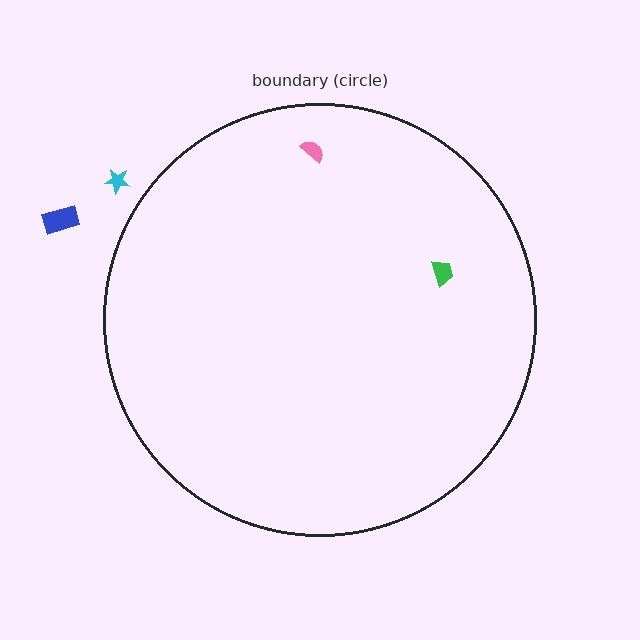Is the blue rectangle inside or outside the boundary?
Outside.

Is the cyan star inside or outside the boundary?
Outside.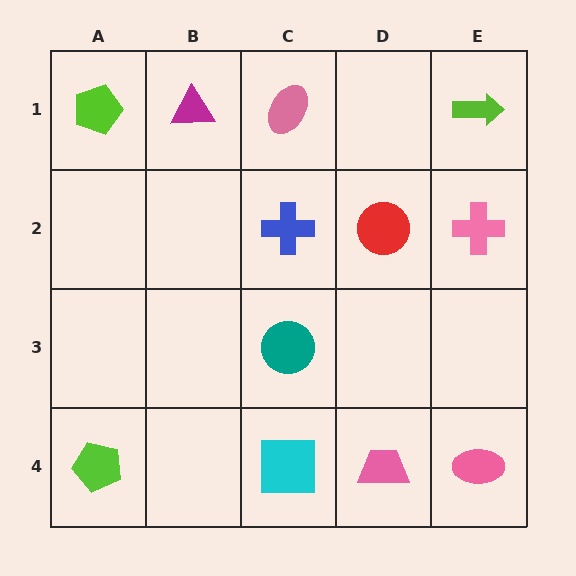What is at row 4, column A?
A lime pentagon.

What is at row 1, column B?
A magenta triangle.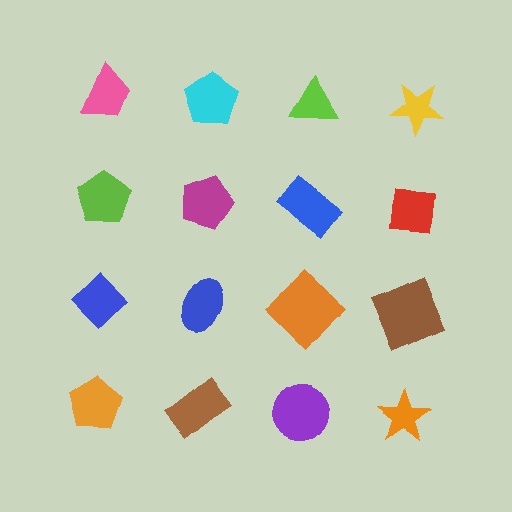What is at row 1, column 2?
A cyan pentagon.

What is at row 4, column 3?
A purple circle.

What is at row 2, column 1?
A lime pentagon.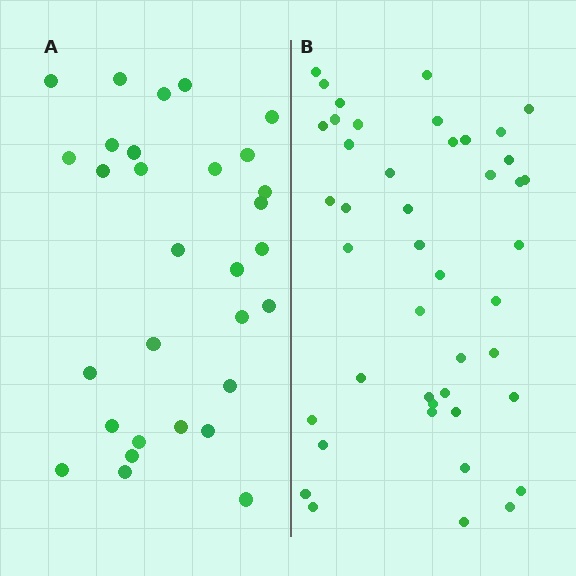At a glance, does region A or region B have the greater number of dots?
Region B (the right region) has more dots.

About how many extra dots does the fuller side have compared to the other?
Region B has approximately 15 more dots than region A.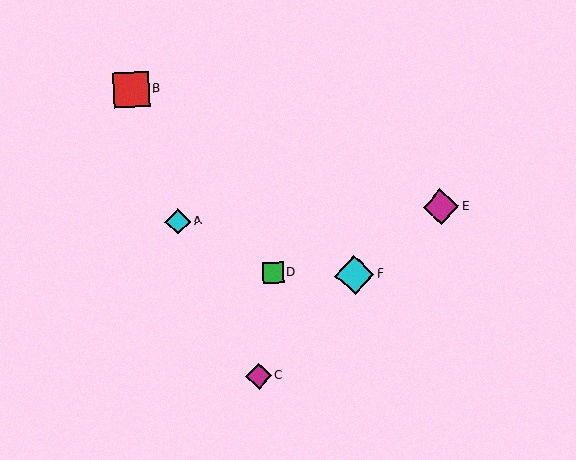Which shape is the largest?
The cyan diamond (labeled F) is the largest.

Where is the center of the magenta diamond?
The center of the magenta diamond is at (441, 207).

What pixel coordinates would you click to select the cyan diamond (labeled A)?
Click at (178, 222) to select the cyan diamond A.